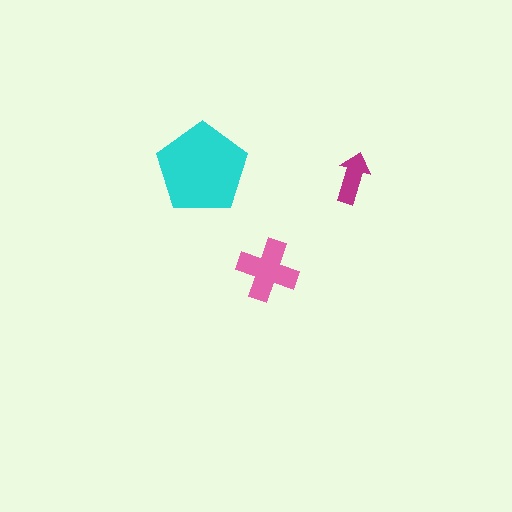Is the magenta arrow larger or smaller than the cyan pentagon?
Smaller.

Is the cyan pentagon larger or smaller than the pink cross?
Larger.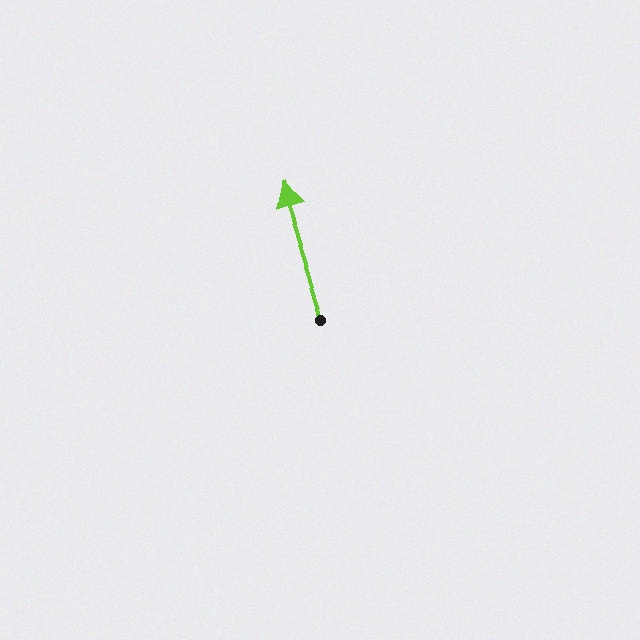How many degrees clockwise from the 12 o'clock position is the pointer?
Approximately 343 degrees.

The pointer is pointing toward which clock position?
Roughly 11 o'clock.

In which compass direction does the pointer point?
North.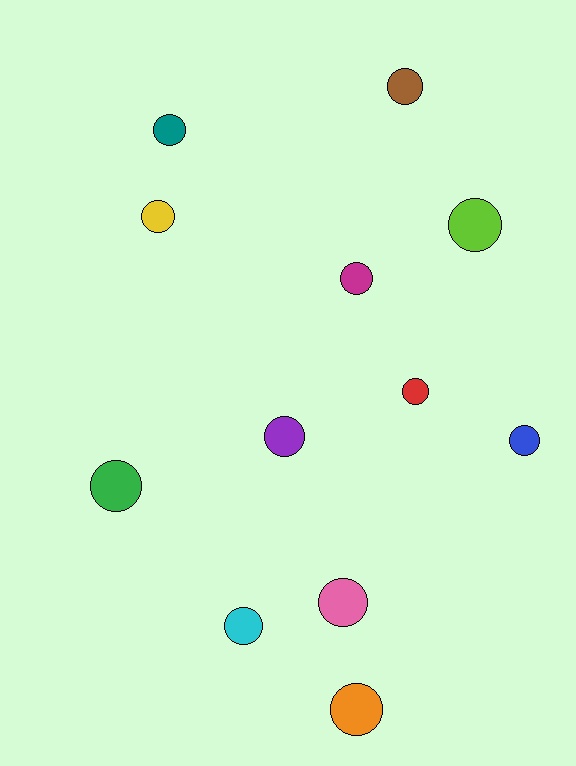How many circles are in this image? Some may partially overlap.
There are 12 circles.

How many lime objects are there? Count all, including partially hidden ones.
There is 1 lime object.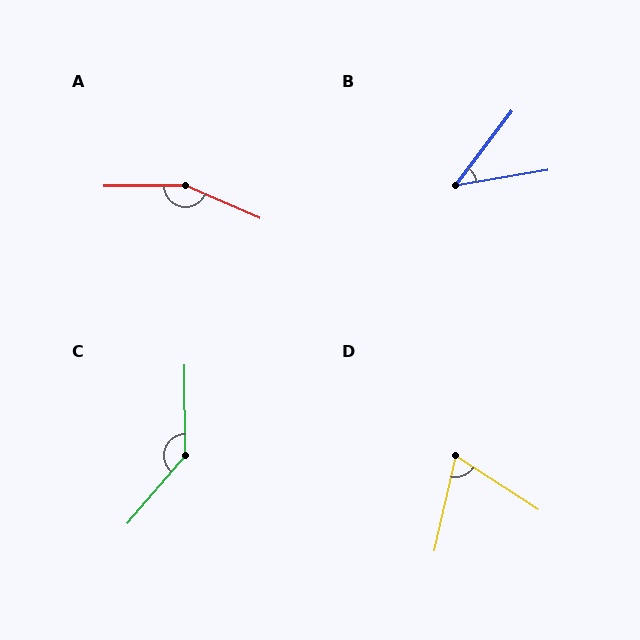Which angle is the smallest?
B, at approximately 43 degrees.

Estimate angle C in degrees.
Approximately 139 degrees.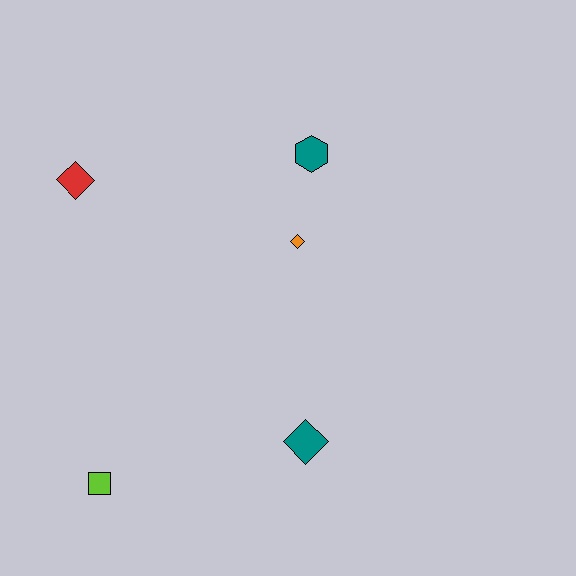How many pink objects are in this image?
There are no pink objects.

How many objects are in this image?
There are 5 objects.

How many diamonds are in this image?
There are 3 diamonds.